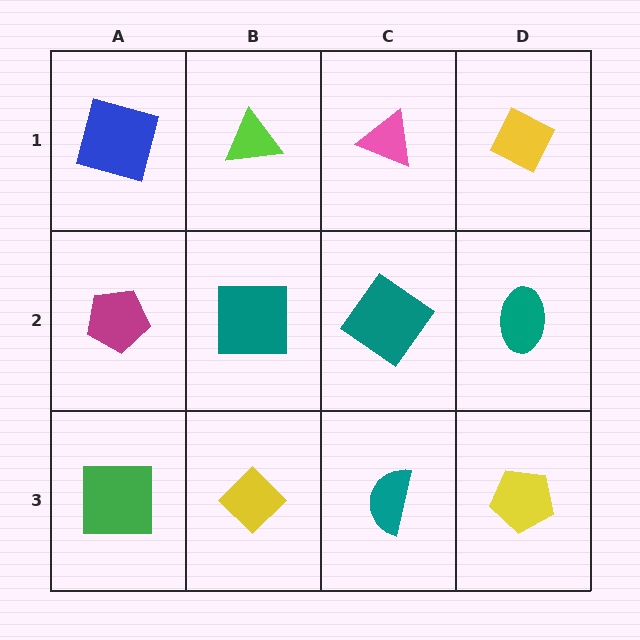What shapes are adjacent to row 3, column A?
A magenta pentagon (row 2, column A), a yellow diamond (row 3, column B).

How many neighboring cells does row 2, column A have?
3.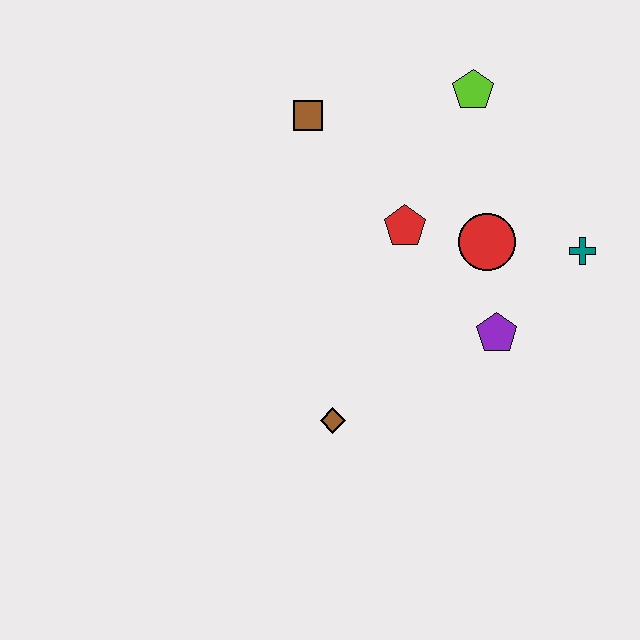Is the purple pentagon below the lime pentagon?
Yes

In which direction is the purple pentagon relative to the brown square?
The purple pentagon is below the brown square.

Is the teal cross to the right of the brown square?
Yes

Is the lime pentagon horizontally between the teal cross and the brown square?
Yes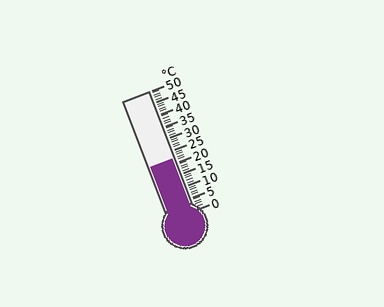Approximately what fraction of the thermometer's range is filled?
The thermometer is filled to approximately 45% of its range.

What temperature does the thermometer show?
The thermometer shows approximately 22°C.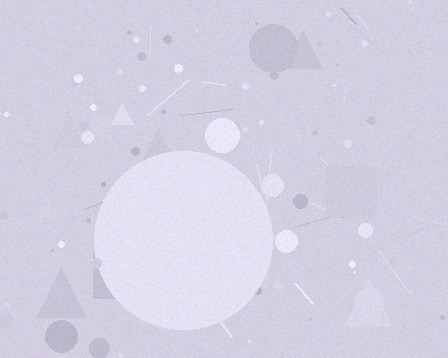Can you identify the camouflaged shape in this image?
The camouflaged shape is a circle.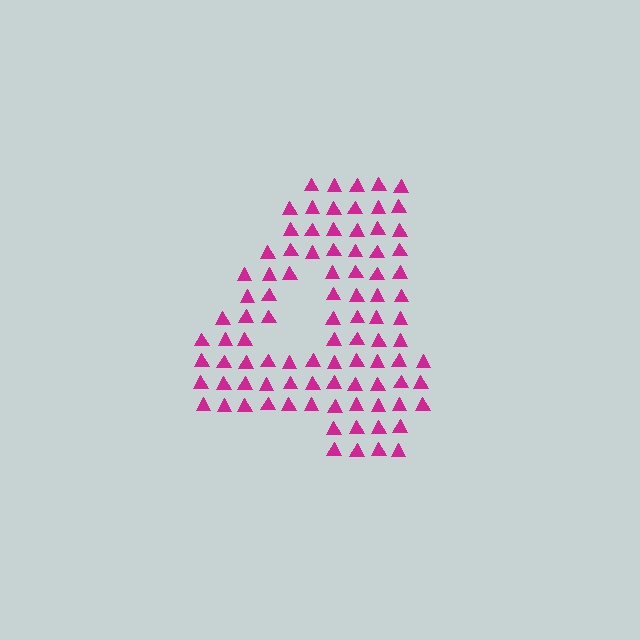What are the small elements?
The small elements are triangles.